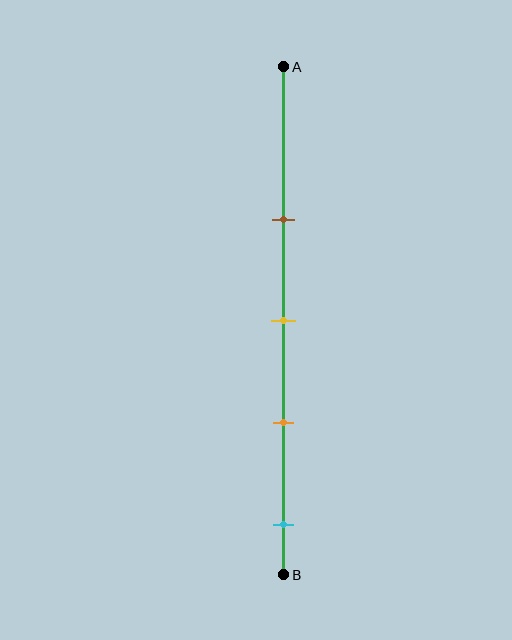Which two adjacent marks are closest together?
The yellow and orange marks are the closest adjacent pair.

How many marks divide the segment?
There are 4 marks dividing the segment.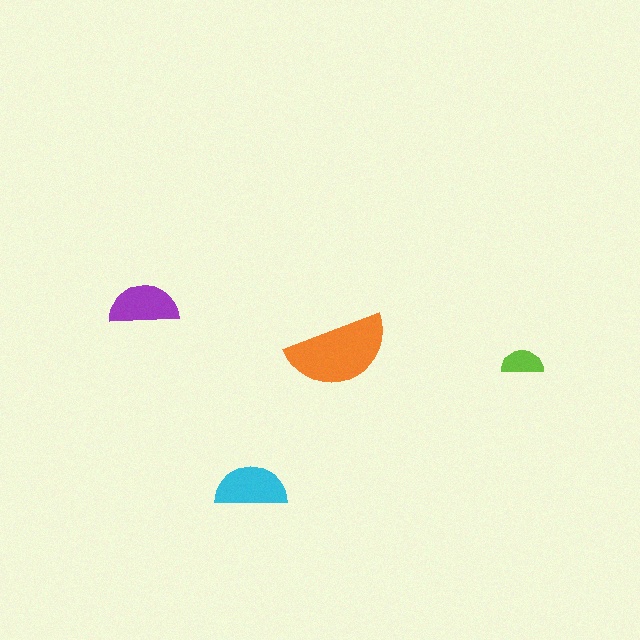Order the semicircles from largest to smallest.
the orange one, the cyan one, the purple one, the lime one.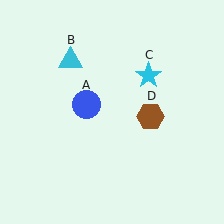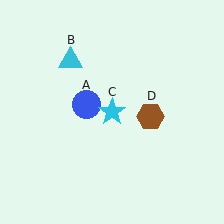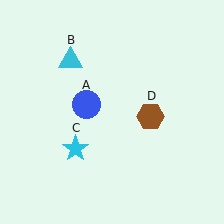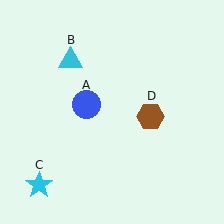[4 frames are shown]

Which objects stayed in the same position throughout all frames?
Blue circle (object A) and cyan triangle (object B) and brown hexagon (object D) remained stationary.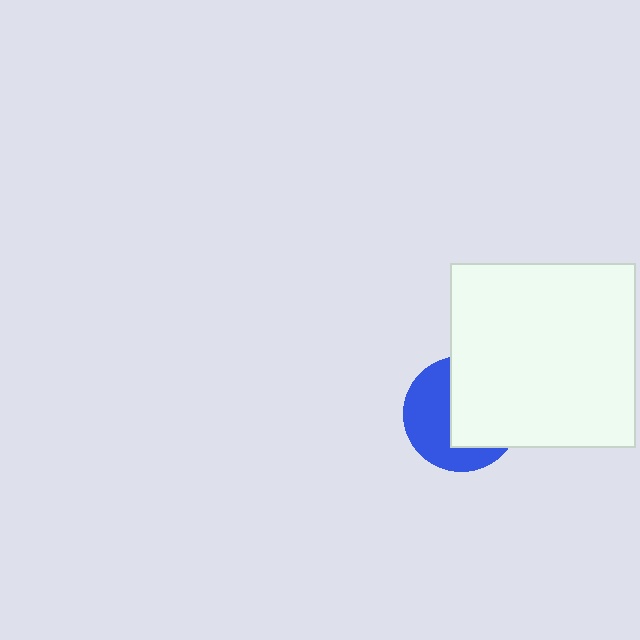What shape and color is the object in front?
The object in front is a white square.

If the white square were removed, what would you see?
You would see the complete blue circle.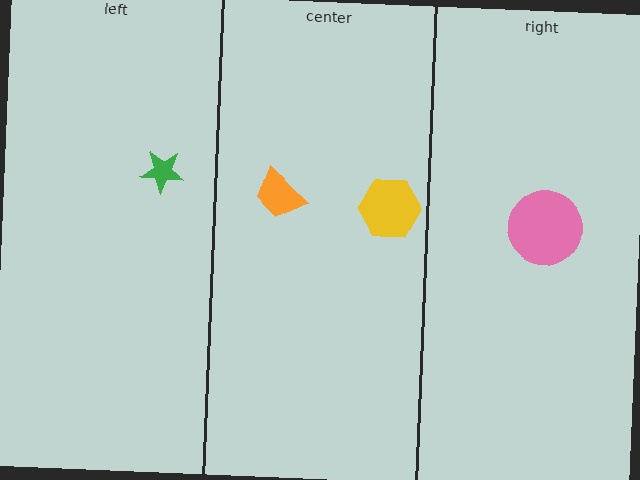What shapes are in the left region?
The green star.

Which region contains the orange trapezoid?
The center region.